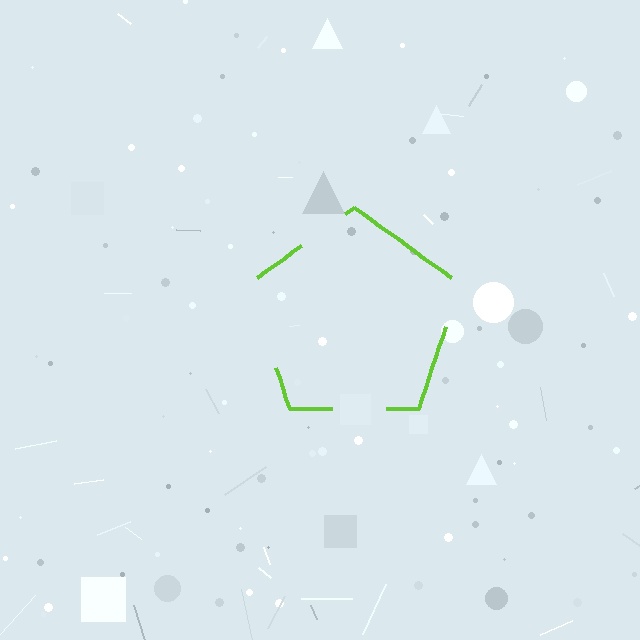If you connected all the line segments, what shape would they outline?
They would outline a pentagon.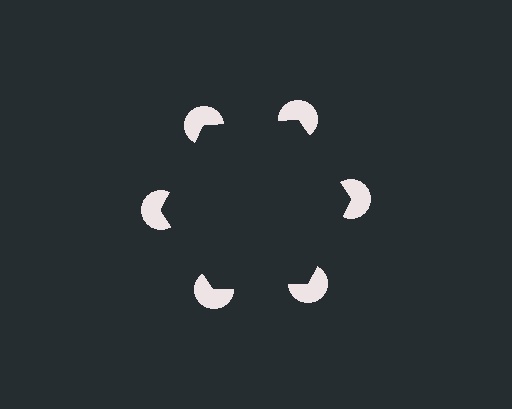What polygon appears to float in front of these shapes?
An illusory hexagon — its edges are inferred from the aligned wedge cuts in the pac-man discs, not physically drawn.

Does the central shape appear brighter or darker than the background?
It typically appears slightly darker than the background, even though no actual brightness change is drawn.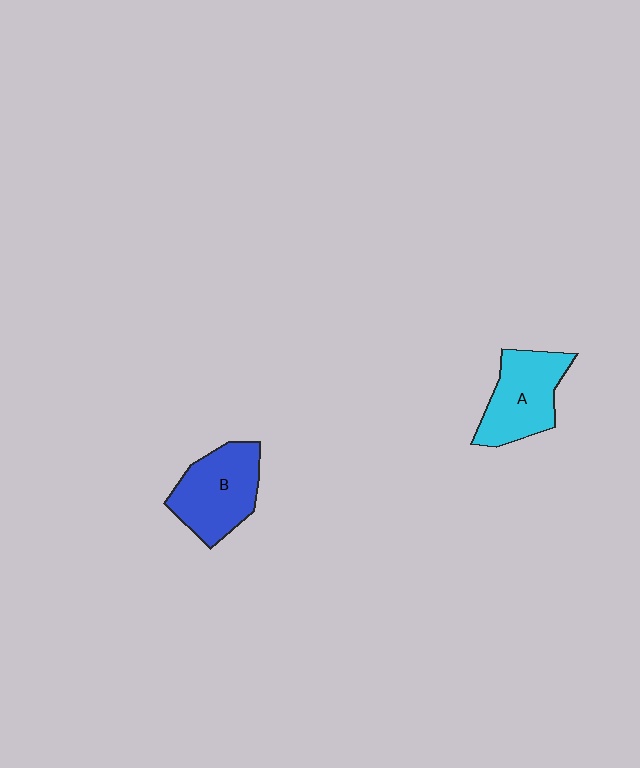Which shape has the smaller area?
Shape A (cyan).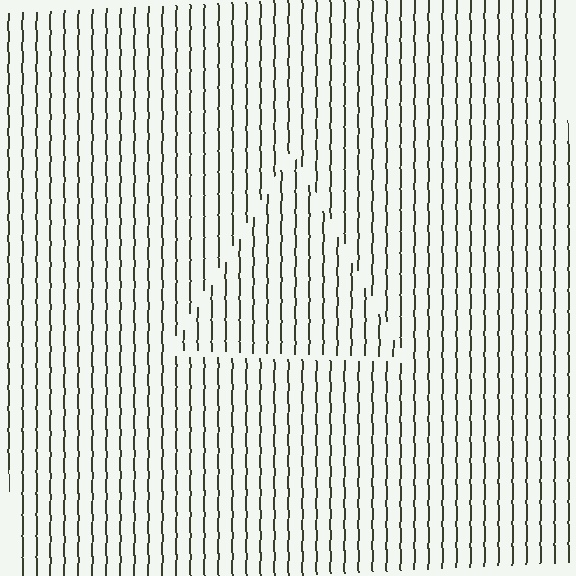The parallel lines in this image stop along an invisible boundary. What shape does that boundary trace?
An illusory triangle. The interior of the shape contains the same grating, shifted by half a period — the contour is defined by the phase discontinuity where line-ends from the inner and outer gratings abut.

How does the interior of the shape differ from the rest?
The interior of the shape contains the same grating, shifted by half a period — the contour is defined by the phase discontinuity where line-ends from the inner and outer gratings abut.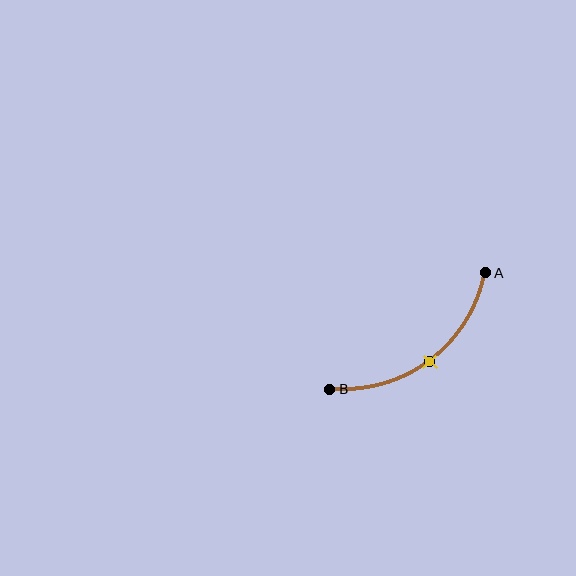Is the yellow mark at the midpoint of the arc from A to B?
Yes. The yellow mark lies on the arc at equal arc-length from both A and B — it is the arc midpoint.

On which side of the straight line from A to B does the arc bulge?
The arc bulges below and to the right of the straight line connecting A and B.